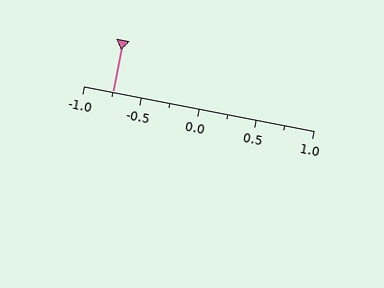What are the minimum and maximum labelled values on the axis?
The axis runs from -1.0 to 1.0.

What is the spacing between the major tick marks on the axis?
The major ticks are spaced 0.5 apart.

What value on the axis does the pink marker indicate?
The marker indicates approximately -0.75.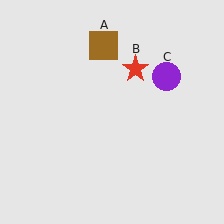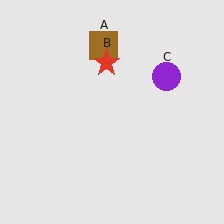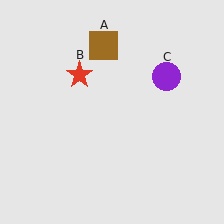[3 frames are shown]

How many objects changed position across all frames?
1 object changed position: red star (object B).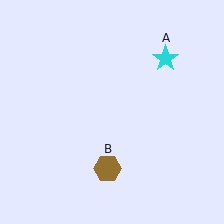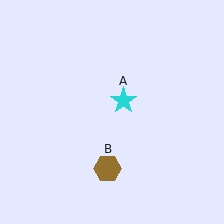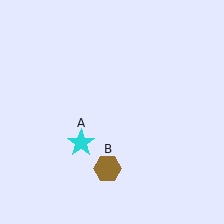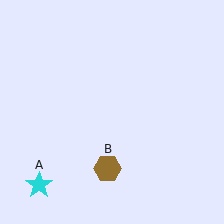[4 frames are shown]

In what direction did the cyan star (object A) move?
The cyan star (object A) moved down and to the left.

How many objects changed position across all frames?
1 object changed position: cyan star (object A).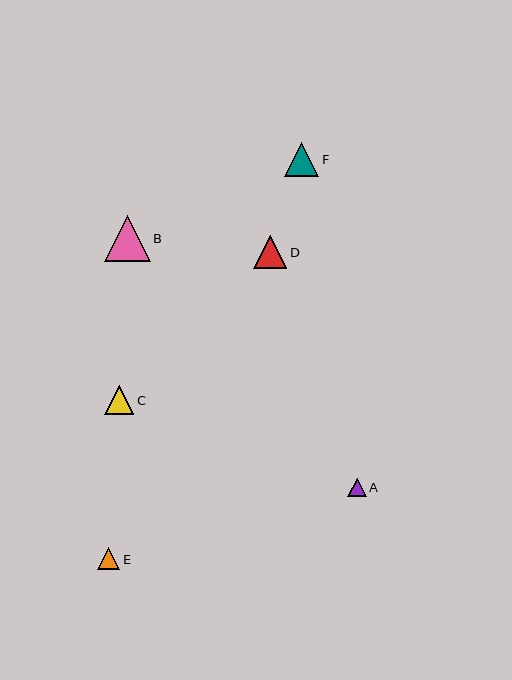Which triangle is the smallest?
Triangle A is the smallest with a size of approximately 19 pixels.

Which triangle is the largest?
Triangle B is the largest with a size of approximately 45 pixels.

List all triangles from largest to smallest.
From largest to smallest: B, F, D, C, E, A.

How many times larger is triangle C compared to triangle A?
Triangle C is approximately 1.6 times the size of triangle A.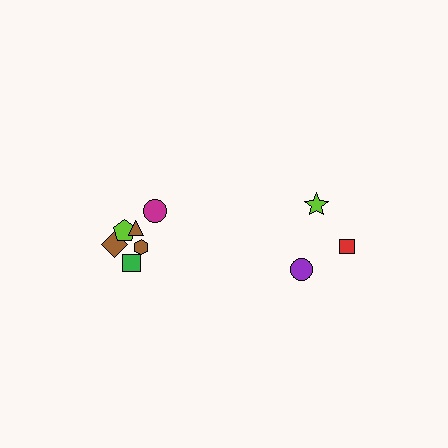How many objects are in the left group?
There are 6 objects.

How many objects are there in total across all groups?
There are 9 objects.